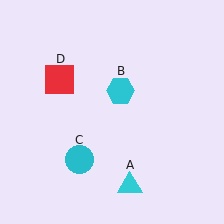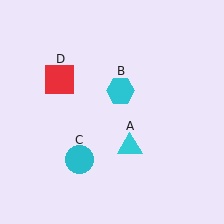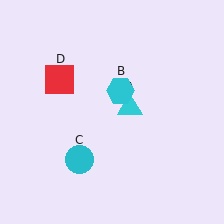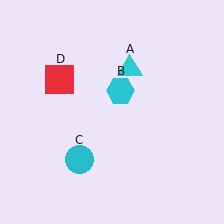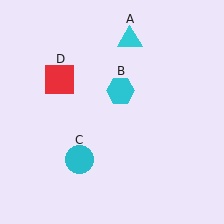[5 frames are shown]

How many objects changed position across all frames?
1 object changed position: cyan triangle (object A).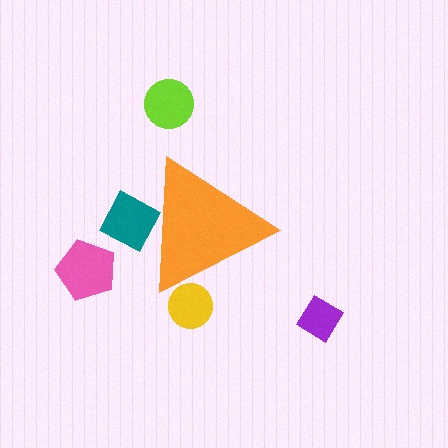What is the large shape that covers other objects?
An orange triangle.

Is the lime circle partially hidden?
No, the lime circle is fully visible.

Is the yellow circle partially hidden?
Yes, the yellow circle is partially hidden behind the orange triangle.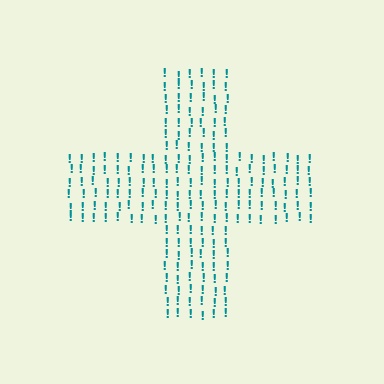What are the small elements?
The small elements are exclamation marks.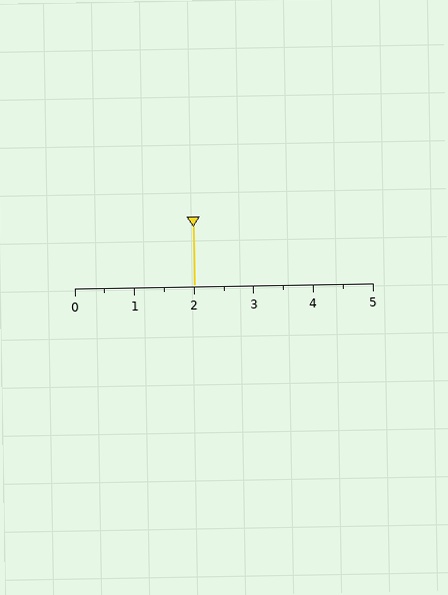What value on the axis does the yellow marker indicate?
The marker indicates approximately 2.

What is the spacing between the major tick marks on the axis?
The major ticks are spaced 1 apart.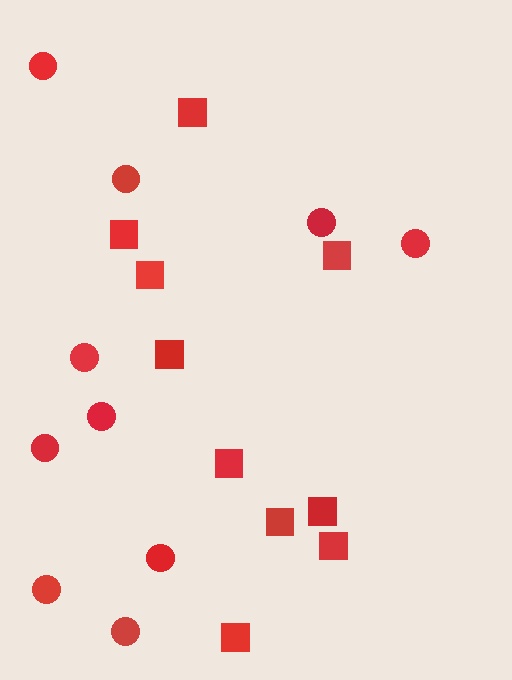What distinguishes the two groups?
There are 2 groups: one group of squares (10) and one group of circles (10).